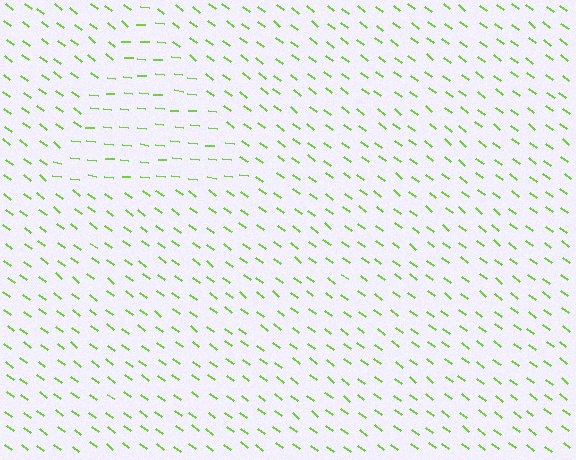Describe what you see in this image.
The image is filled with small lime line segments. A triangle region in the image has lines oriented differently from the surrounding lines, creating a visible texture boundary.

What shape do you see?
I see a triangle.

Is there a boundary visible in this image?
Yes, there is a texture boundary formed by a change in line orientation.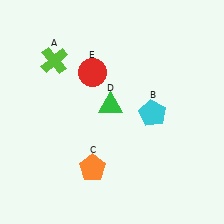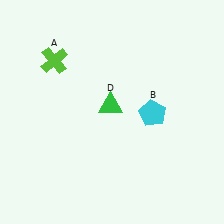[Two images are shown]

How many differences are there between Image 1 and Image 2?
There are 2 differences between the two images.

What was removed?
The orange pentagon (C), the red circle (E) were removed in Image 2.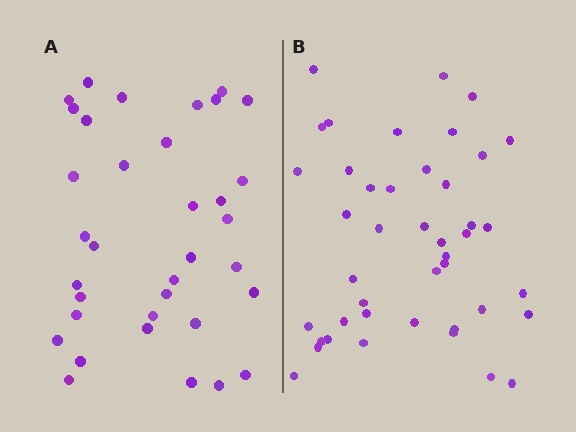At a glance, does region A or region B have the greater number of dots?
Region B (the right region) has more dots.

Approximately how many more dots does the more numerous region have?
Region B has roughly 8 or so more dots than region A.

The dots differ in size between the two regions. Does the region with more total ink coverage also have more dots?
No. Region A has more total ink coverage because its dots are larger, but region B actually contains more individual dots. Total area can be misleading — the number of items is what matters here.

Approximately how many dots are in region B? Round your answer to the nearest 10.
About 40 dots. (The exact count is 43, which rounds to 40.)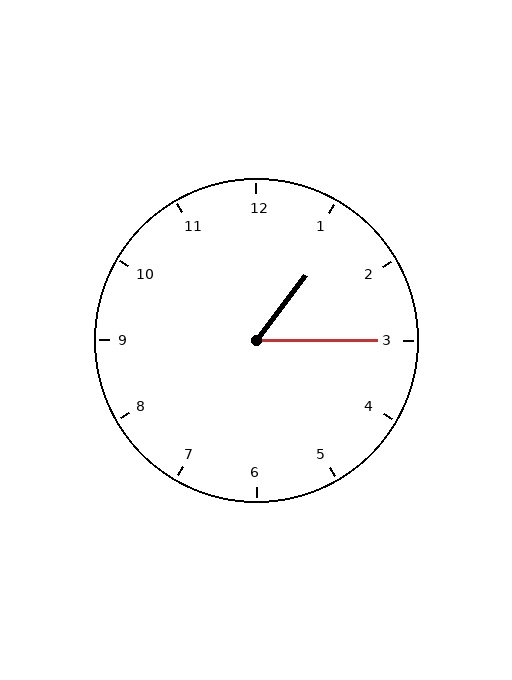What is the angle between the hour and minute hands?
Approximately 52 degrees.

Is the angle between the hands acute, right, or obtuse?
It is acute.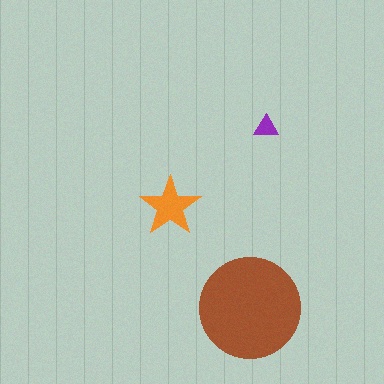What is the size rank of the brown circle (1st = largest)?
1st.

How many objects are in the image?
There are 3 objects in the image.